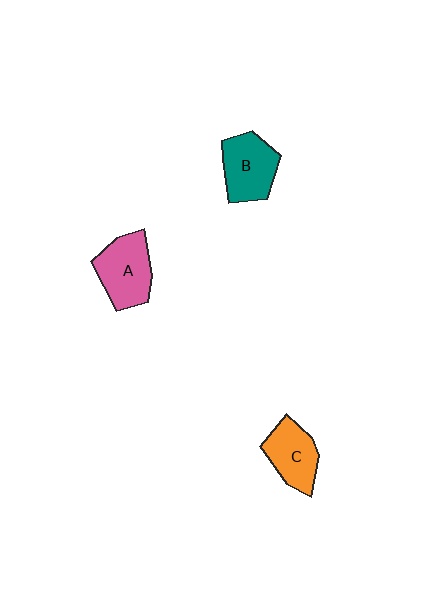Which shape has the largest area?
Shape A (pink).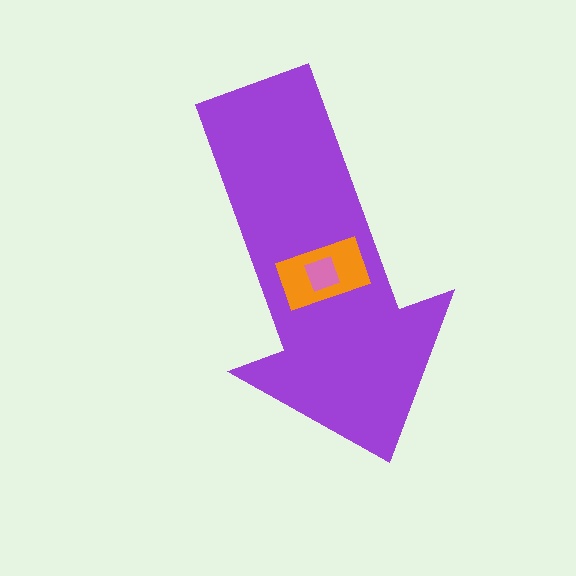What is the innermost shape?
The pink diamond.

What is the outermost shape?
The purple arrow.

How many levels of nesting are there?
3.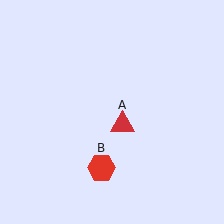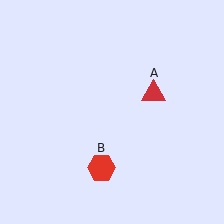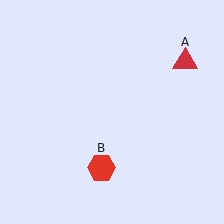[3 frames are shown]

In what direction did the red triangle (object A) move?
The red triangle (object A) moved up and to the right.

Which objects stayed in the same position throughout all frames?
Red hexagon (object B) remained stationary.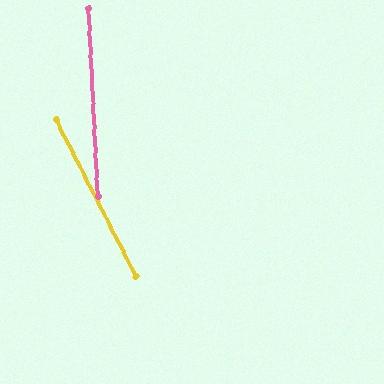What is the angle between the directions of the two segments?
Approximately 24 degrees.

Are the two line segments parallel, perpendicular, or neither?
Neither parallel nor perpendicular — they differ by about 24°.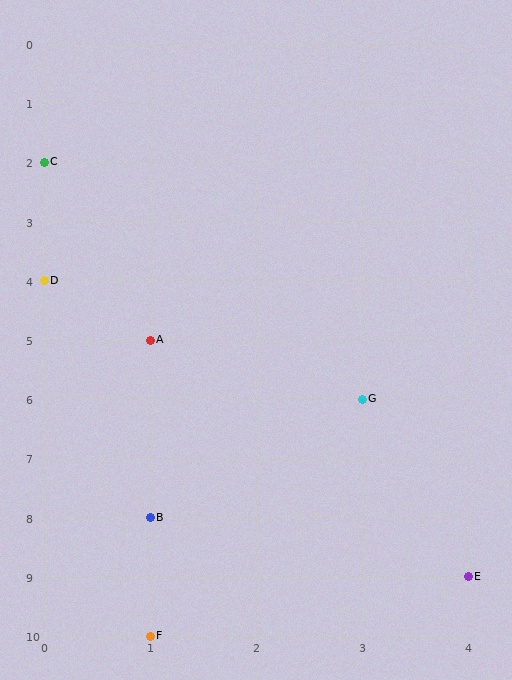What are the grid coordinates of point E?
Point E is at grid coordinates (4, 9).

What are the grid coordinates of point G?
Point G is at grid coordinates (3, 6).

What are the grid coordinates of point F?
Point F is at grid coordinates (1, 10).